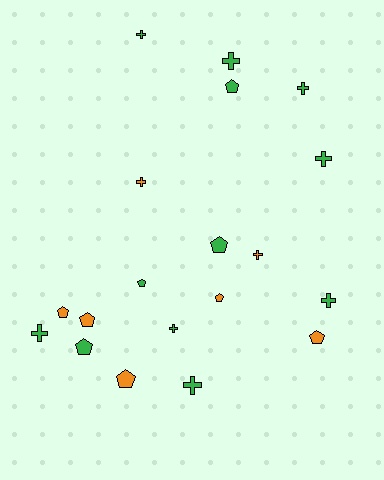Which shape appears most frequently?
Cross, with 10 objects.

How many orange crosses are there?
There are 2 orange crosses.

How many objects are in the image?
There are 19 objects.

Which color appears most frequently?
Green, with 12 objects.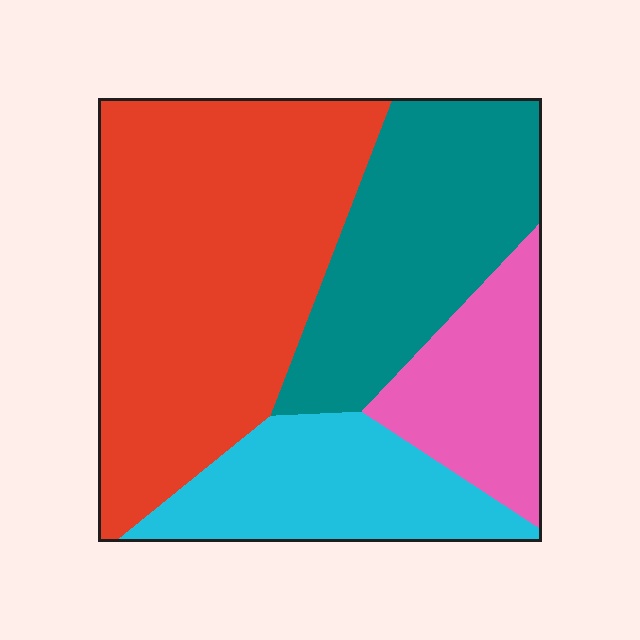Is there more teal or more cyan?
Teal.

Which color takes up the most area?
Red, at roughly 45%.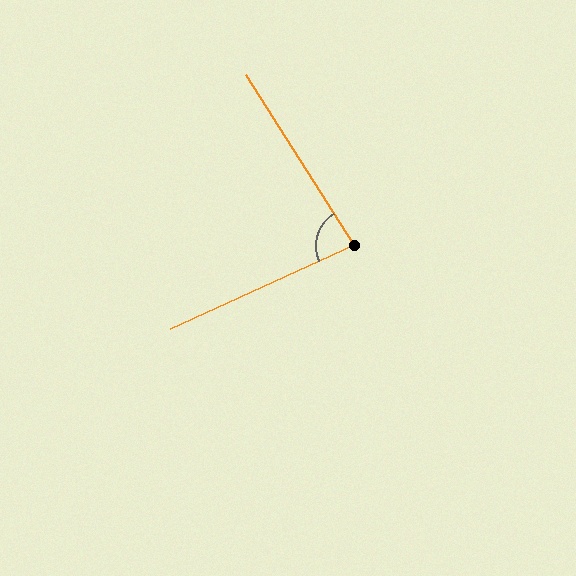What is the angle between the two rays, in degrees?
Approximately 82 degrees.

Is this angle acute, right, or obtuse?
It is acute.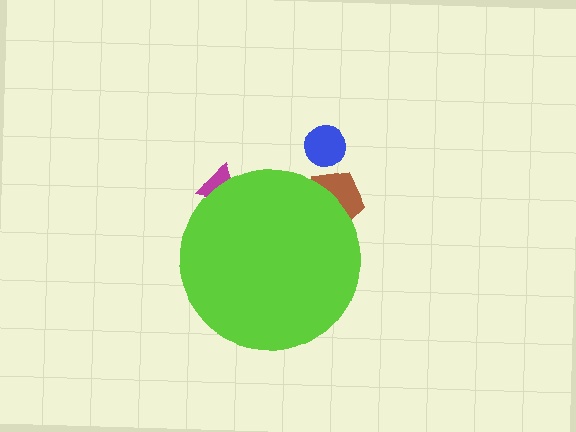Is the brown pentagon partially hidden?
Yes, the brown pentagon is partially hidden behind the lime circle.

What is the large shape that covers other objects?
A lime circle.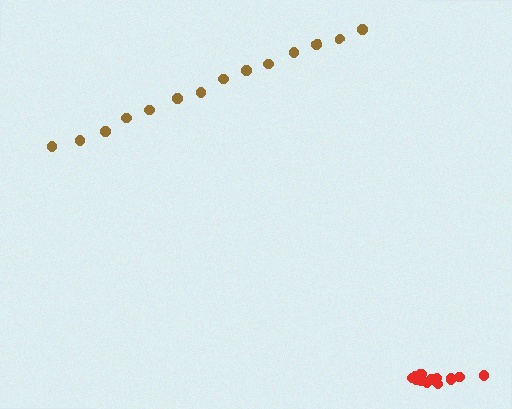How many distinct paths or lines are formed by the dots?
There are 2 distinct paths.